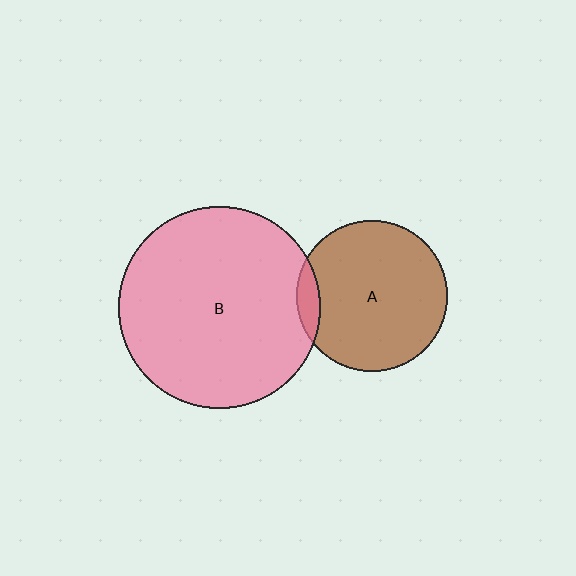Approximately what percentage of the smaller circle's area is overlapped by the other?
Approximately 5%.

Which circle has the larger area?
Circle B (pink).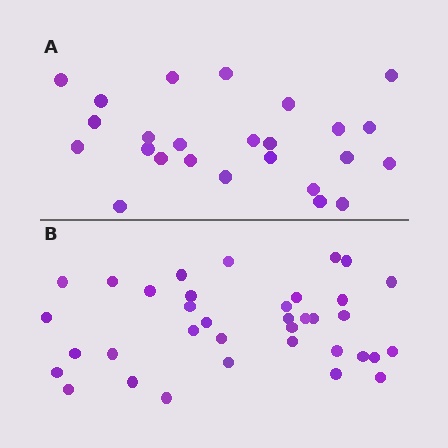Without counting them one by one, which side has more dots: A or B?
Region B (the bottom region) has more dots.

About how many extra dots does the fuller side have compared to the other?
Region B has roughly 12 or so more dots than region A.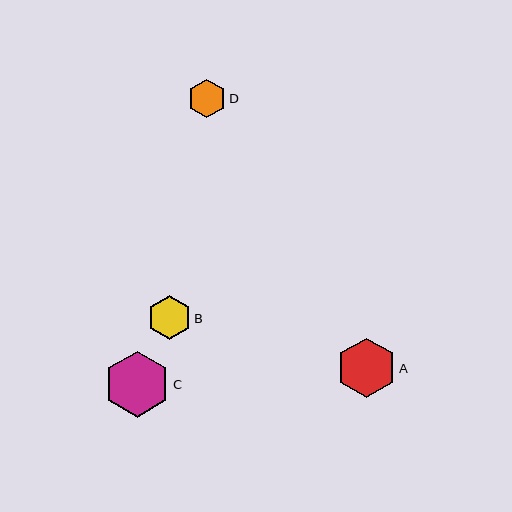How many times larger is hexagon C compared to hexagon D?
Hexagon C is approximately 1.7 times the size of hexagon D.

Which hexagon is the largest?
Hexagon C is the largest with a size of approximately 66 pixels.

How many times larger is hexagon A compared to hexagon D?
Hexagon A is approximately 1.5 times the size of hexagon D.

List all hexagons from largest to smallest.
From largest to smallest: C, A, B, D.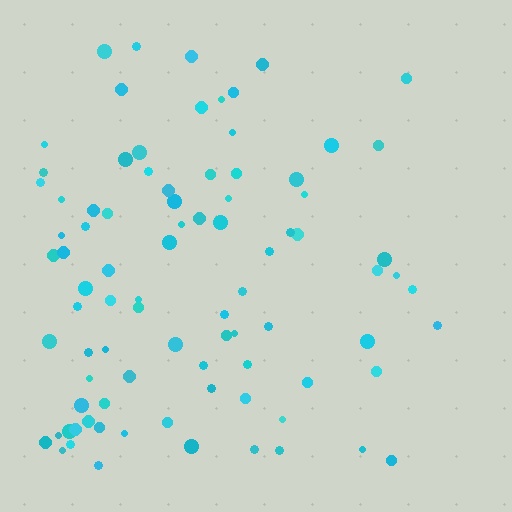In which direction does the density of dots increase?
From right to left, with the left side densest.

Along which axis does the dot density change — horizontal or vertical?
Horizontal.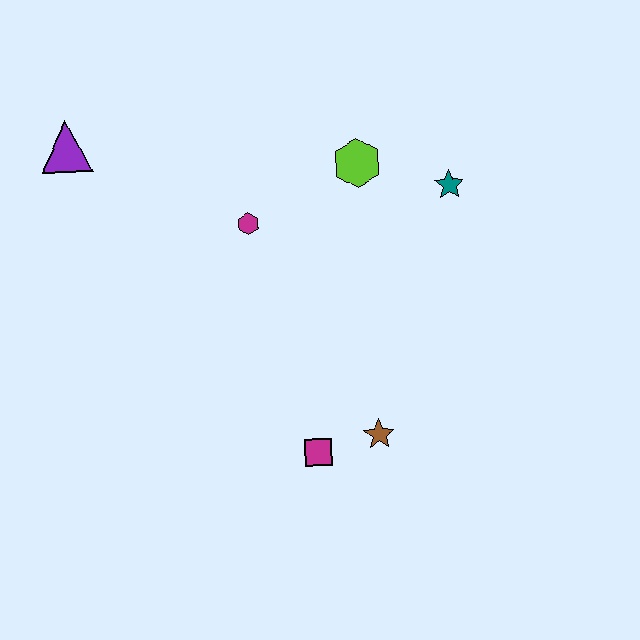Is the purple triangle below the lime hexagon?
No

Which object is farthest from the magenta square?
The purple triangle is farthest from the magenta square.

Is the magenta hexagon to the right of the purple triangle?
Yes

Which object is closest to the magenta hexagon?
The lime hexagon is closest to the magenta hexagon.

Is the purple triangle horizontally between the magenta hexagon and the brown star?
No